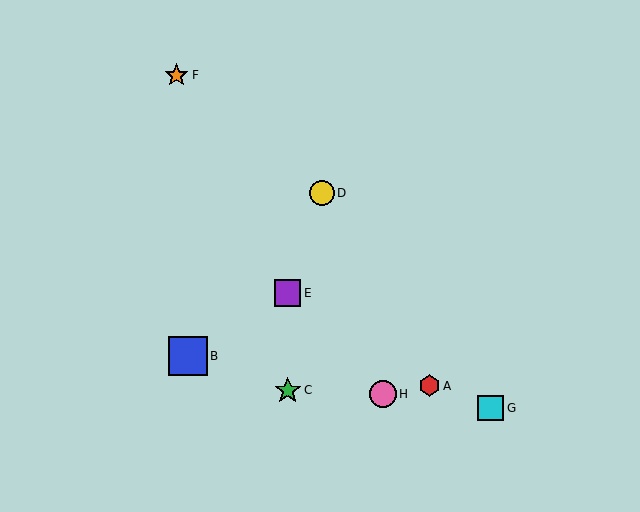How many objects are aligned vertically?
2 objects (C, E) are aligned vertically.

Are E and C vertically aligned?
Yes, both are at x≈288.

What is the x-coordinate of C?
Object C is at x≈288.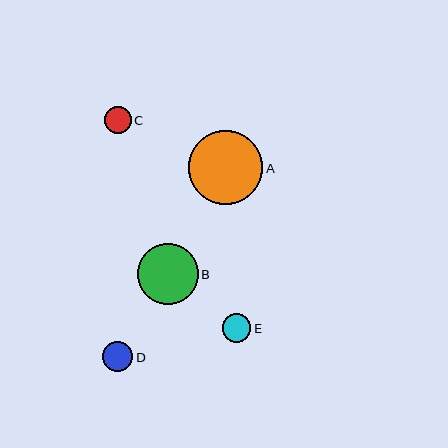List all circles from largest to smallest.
From largest to smallest: A, B, D, E, C.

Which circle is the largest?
Circle A is the largest with a size of approximately 74 pixels.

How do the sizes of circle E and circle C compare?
Circle E and circle C are approximately the same size.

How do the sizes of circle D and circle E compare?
Circle D and circle E are approximately the same size.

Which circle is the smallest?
Circle C is the smallest with a size of approximately 27 pixels.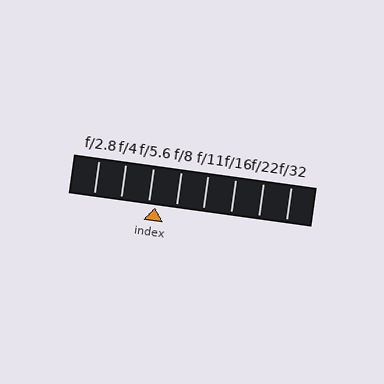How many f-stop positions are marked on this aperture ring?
There are 8 f-stop positions marked.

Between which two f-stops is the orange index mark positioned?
The index mark is between f/5.6 and f/8.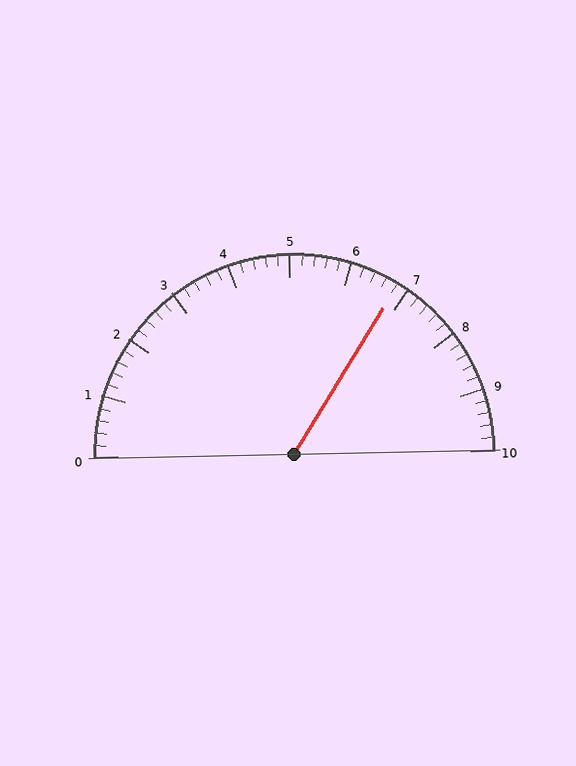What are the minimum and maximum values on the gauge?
The gauge ranges from 0 to 10.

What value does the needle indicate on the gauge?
The needle indicates approximately 6.8.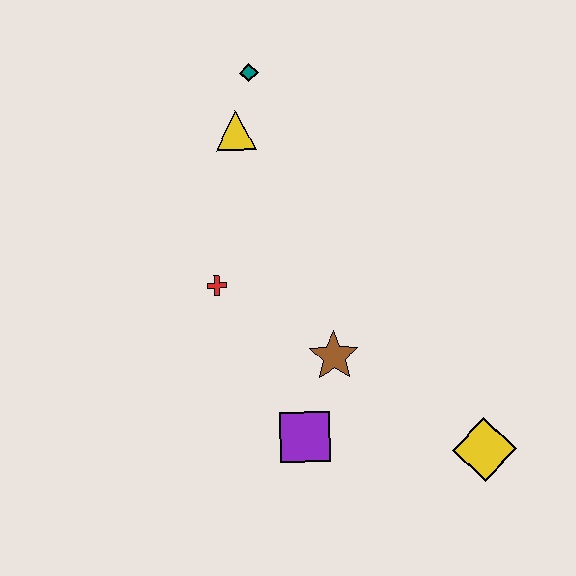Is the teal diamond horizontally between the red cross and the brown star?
Yes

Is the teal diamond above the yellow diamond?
Yes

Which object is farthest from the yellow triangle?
The yellow diamond is farthest from the yellow triangle.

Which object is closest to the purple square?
The brown star is closest to the purple square.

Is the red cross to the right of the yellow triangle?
No